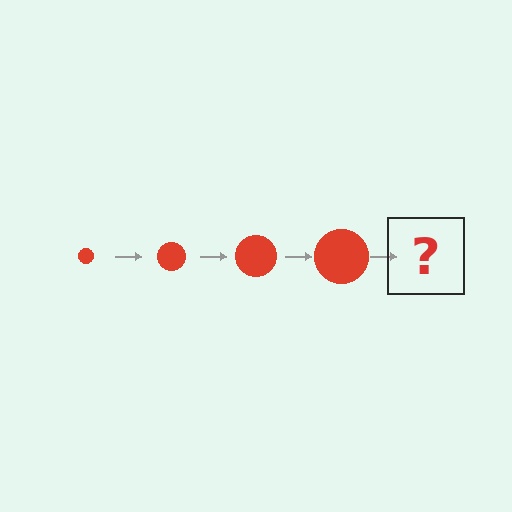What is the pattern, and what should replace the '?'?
The pattern is that the circle gets progressively larger each step. The '?' should be a red circle, larger than the previous one.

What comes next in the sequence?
The next element should be a red circle, larger than the previous one.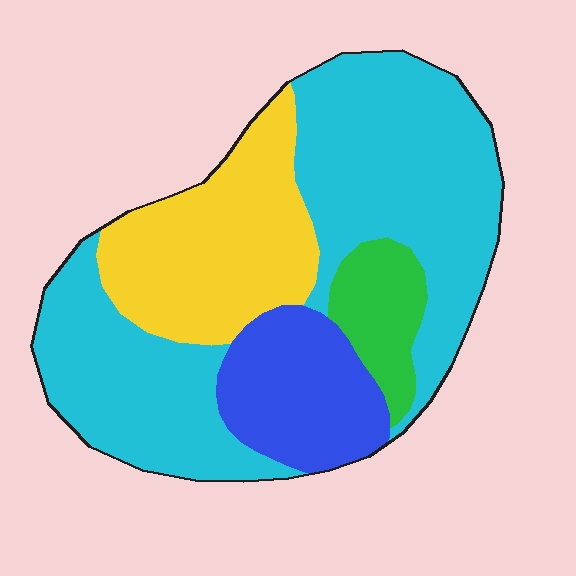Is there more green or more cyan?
Cyan.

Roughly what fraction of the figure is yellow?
Yellow takes up between a sixth and a third of the figure.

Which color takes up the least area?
Green, at roughly 10%.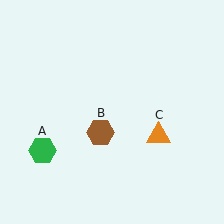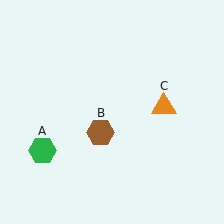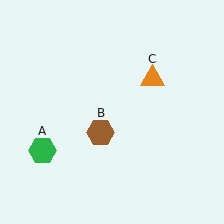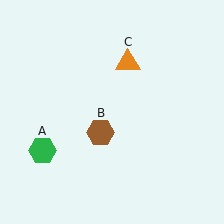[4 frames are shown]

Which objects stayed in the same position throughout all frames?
Green hexagon (object A) and brown hexagon (object B) remained stationary.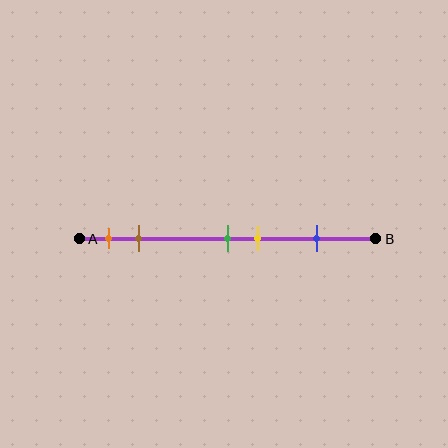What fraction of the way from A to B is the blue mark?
The blue mark is approximately 80% (0.8) of the way from A to B.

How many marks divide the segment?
There are 5 marks dividing the segment.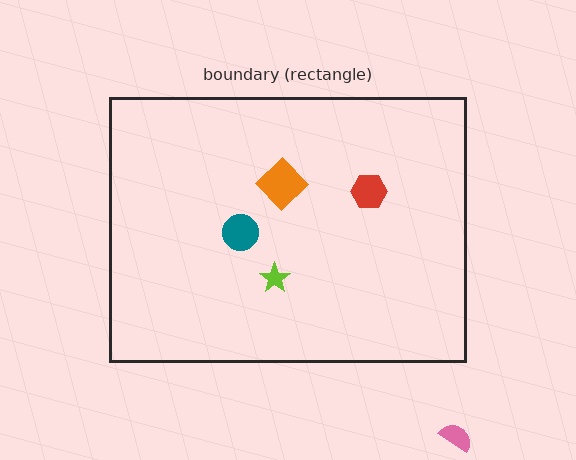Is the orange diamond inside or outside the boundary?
Inside.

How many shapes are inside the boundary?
4 inside, 1 outside.